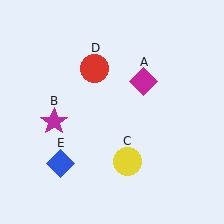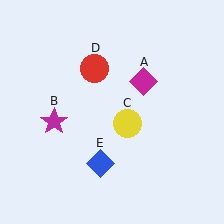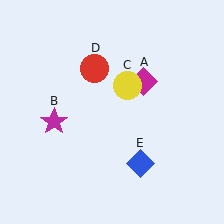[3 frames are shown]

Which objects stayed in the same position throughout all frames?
Magenta diamond (object A) and magenta star (object B) and red circle (object D) remained stationary.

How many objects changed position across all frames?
2 objects changed position: yellow circle (object C), blue diamond (object E).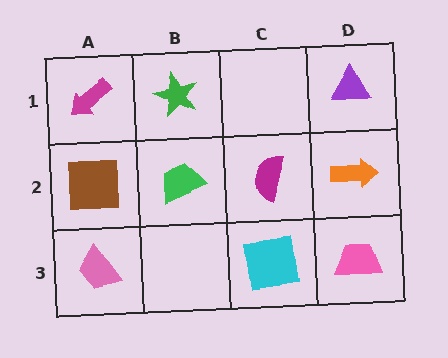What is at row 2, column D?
An orange arrow.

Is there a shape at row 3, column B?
No, that cell is empty.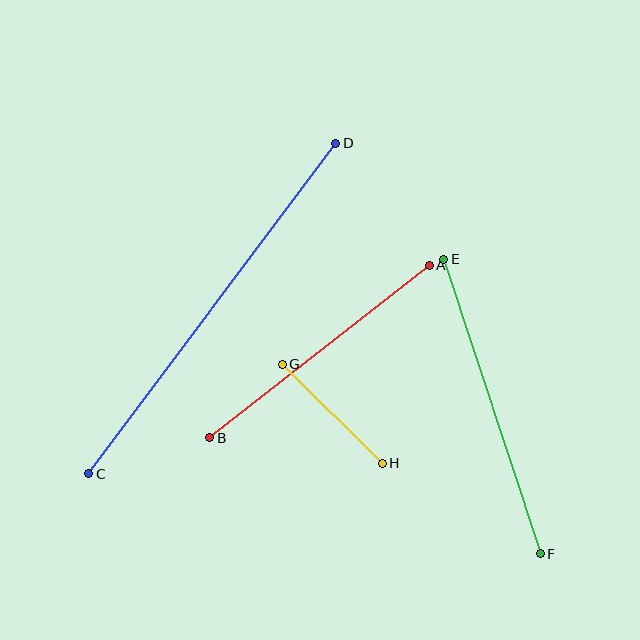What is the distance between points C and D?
The distance is approximately 412 pixels.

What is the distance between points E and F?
The distance is approximately 310 pixels.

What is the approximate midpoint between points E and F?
The midpoint is at approximately (492, 407) pixels.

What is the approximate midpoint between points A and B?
The midpoint is at approximately (320, 351) pixels.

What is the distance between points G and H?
The distance is approximately 140 pixels.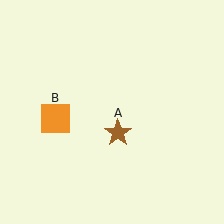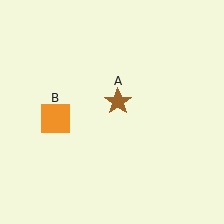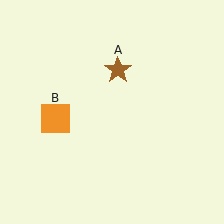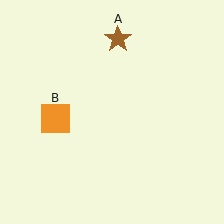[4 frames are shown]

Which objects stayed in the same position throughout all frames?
Orange square (object B) remained stationary.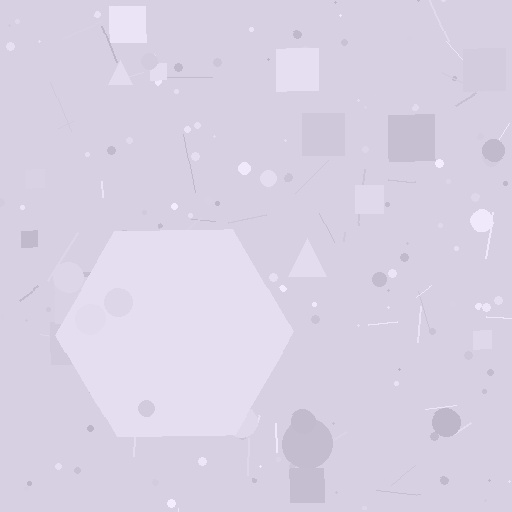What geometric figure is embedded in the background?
A hexagon is embedded in the background.